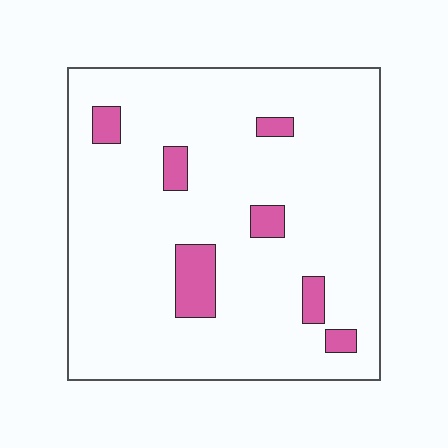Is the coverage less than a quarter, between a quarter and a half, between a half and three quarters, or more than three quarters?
Less than a quarter.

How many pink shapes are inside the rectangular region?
7.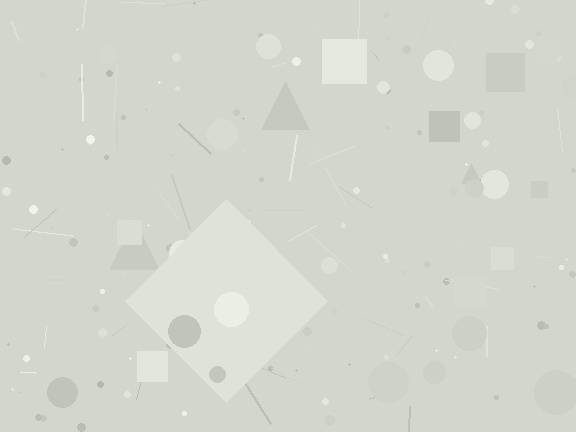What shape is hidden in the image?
A diamond is hidden in the image.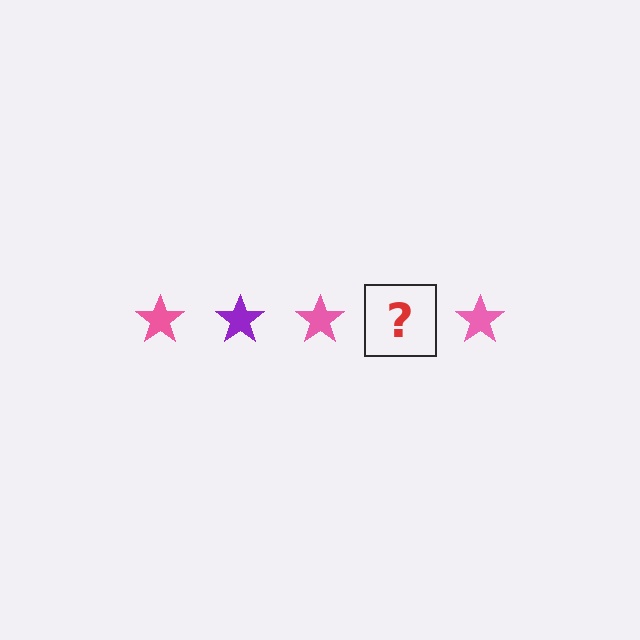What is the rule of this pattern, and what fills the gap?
The rule is that the pattern cycles through pink, purple stars. The gap should be filled with a purple star.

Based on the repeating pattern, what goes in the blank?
The blank should be a purple star.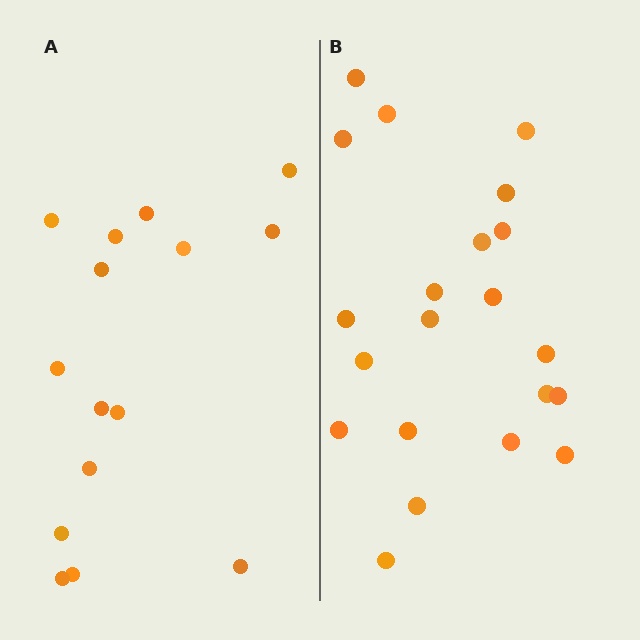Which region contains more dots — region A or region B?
Region B (the right region) has more dots.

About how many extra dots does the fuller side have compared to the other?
Region B has about 6 more dots than region A.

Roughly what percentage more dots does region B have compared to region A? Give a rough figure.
About 40% more.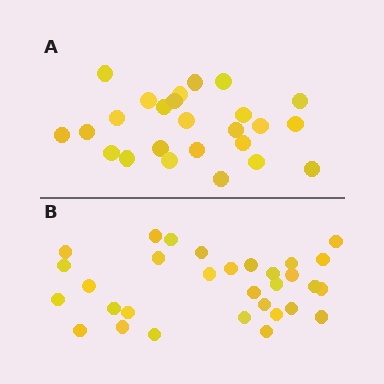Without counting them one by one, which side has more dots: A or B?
Region B (the bottom region) has more dots.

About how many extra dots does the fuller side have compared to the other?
Region B has about 6 more dots than region A.